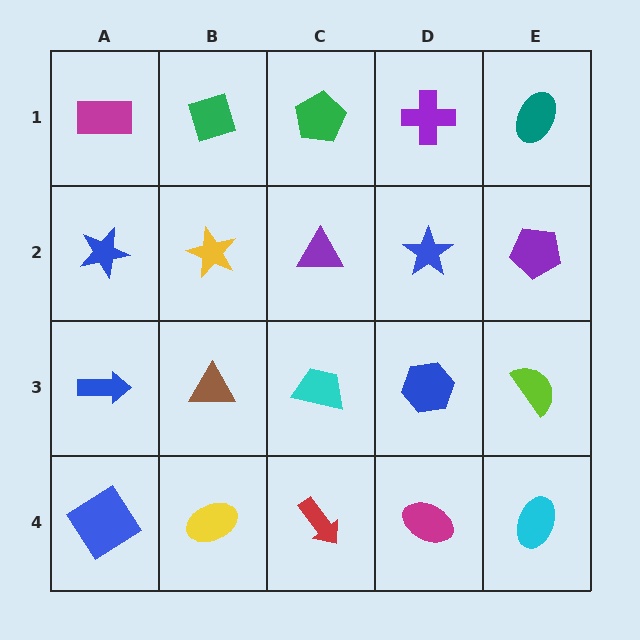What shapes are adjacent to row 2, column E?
A teal ellipse (row 1, column E), a lime semicircle (row 3, column E), a blue star (row 2, column D).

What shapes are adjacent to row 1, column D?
A blue star (row 2, column D), a green pentagon (row 1, column C), a teal ellipse (row 1, column E).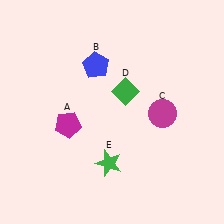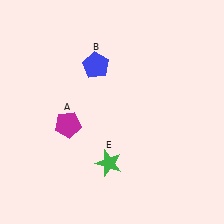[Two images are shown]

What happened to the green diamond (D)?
The green diamond (D) was removed in Image 2. It was in the top-right area of Image 1.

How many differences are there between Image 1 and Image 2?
There are 2 differences between the two images.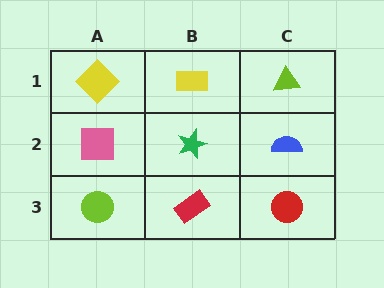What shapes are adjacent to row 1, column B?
A green star (row 2, column B), a yellow diamond (row 1, column A), a lime triangle (row 1, column C).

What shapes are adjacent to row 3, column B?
A green star (row 2, column B), a lime circle (row 3, column A), a red circle (row 3, column C).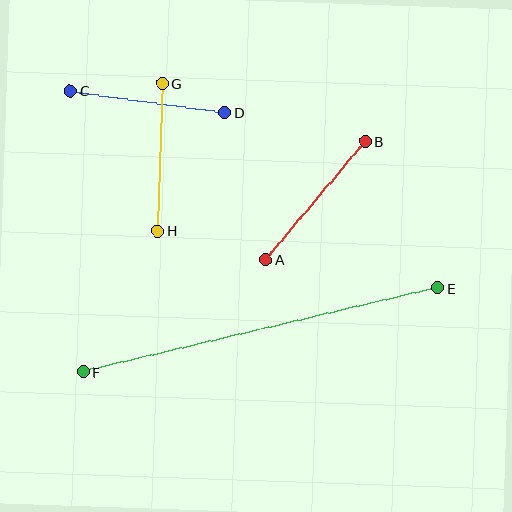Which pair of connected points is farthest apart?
Points E and F are farthest apart.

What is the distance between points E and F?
The distance is approximately 364 pixels.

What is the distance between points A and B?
The distance is approximately 155 pixels.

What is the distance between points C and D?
The distance is approximately 156 pixels.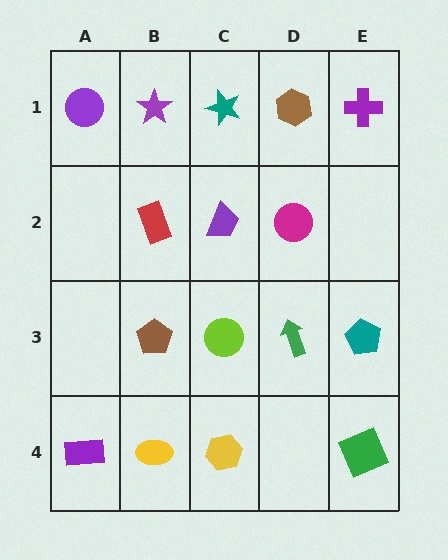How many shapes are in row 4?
4 shapes.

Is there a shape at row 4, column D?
No, that cell is empty.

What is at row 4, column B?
A yellow ellipse.